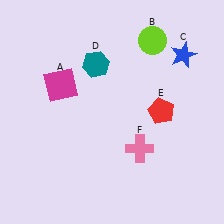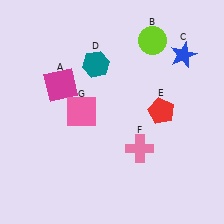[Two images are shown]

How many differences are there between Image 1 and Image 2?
There is 1 difference between the two images.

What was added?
A pink square (G) was added in Image 2.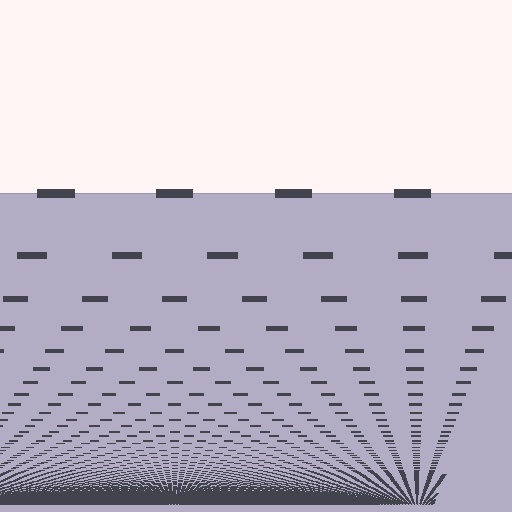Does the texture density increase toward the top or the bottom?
Density increases toward the bottom.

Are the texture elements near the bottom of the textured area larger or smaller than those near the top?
Smaller. The gradient is inverted — elements near the bottom are smaller and denser.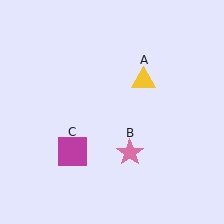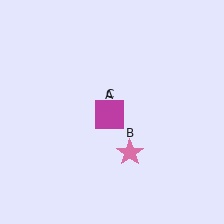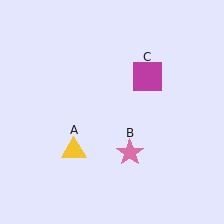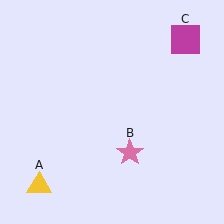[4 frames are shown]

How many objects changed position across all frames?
2 objects changed position: yellow triangle (object A), magenta square (object C).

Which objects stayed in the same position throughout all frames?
Pink star (object B) remained stationary.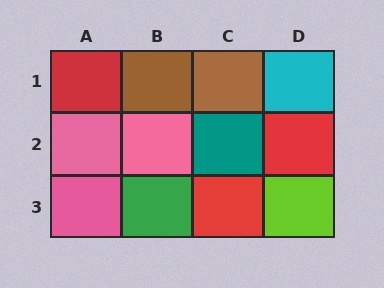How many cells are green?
1 cell is green.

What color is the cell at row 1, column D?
Cyan.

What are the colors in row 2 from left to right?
Pink, pink, teal, red.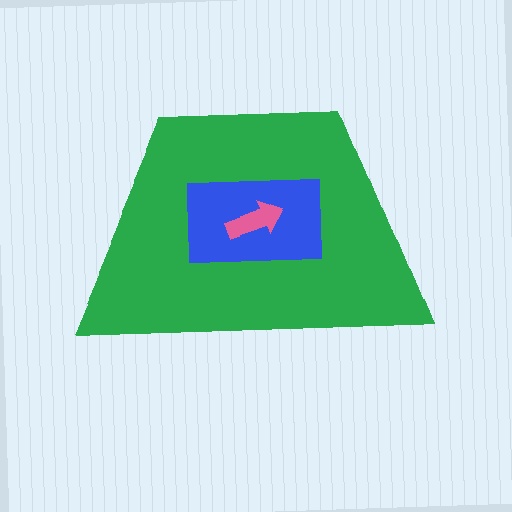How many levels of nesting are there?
3.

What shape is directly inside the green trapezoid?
The blue rectangle.